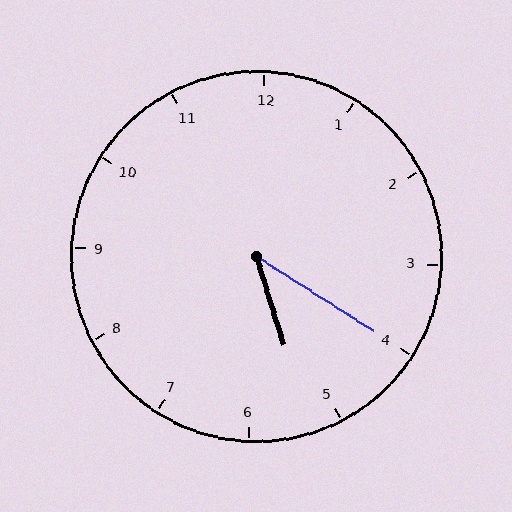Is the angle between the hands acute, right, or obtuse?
It is acute.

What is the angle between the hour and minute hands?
Approximately 40 degrees.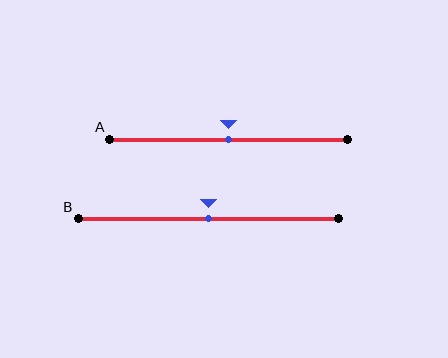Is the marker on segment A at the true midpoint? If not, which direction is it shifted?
Yes, the marker on segment A is at the true midpoint.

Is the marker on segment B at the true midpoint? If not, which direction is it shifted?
Yes, the marker on segment B is at the true midpoint.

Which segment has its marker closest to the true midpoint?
Segment A has its marker closest to the true midpoint.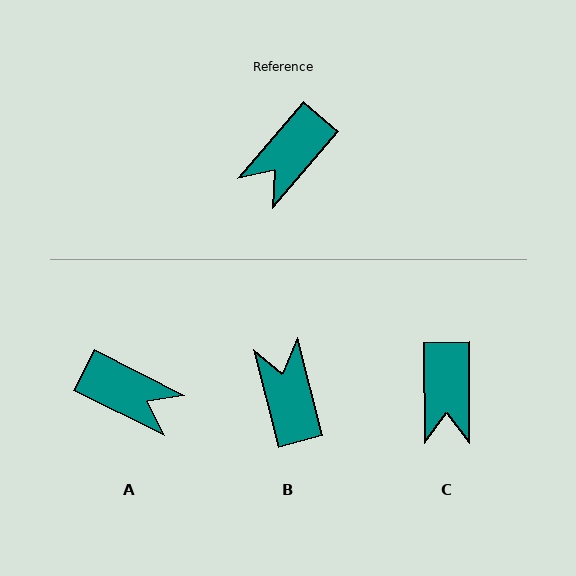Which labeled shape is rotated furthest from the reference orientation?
B, about 125 degrees away.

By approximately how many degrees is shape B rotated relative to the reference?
Approximately 125 degrees clockwise.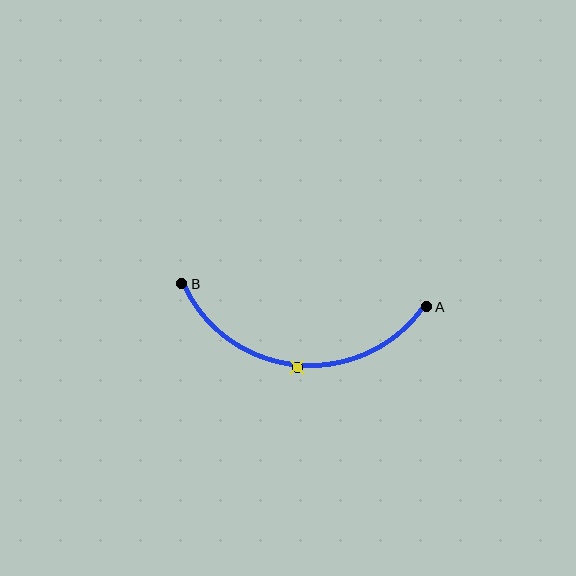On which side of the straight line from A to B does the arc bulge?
The arc bulges below the straight line connecting A and B.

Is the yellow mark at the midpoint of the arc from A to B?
Yes. The yellow mark lies on the arc at equal arc-length from both A and B — it is the arc midpoint.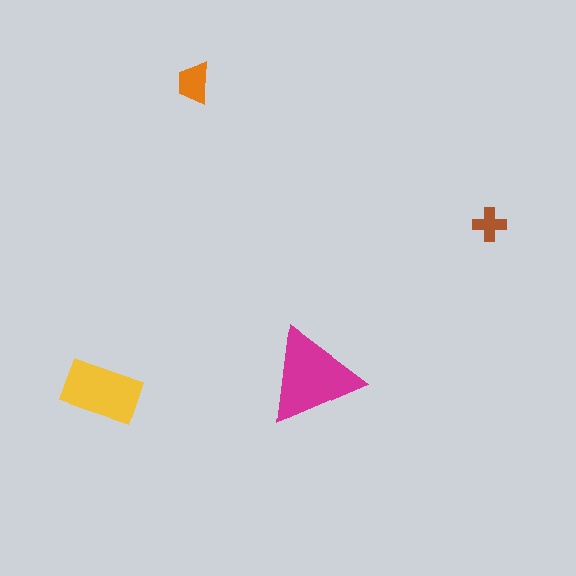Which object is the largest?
The magenta triangle.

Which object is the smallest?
The brown cross.